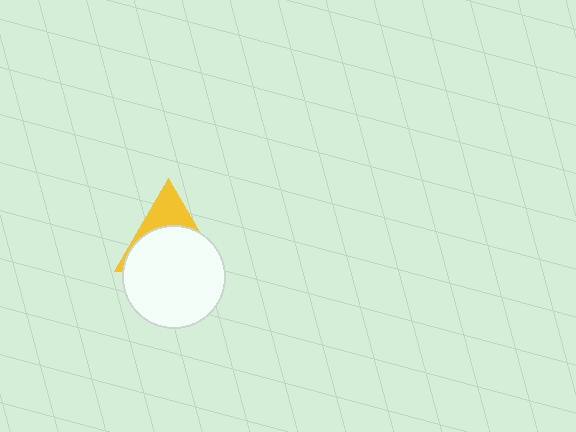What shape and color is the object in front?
The object in front is a white circle.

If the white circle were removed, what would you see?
You would see the complete yellow triangle.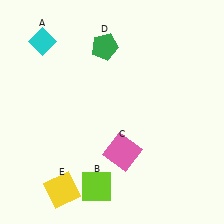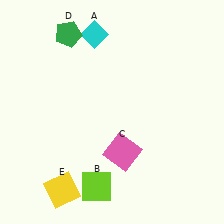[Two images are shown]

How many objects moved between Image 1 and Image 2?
2 objects moved between the two images.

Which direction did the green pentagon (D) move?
The green pentagon (D) moved left.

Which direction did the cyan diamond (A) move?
The cyan diamond (A) moved right.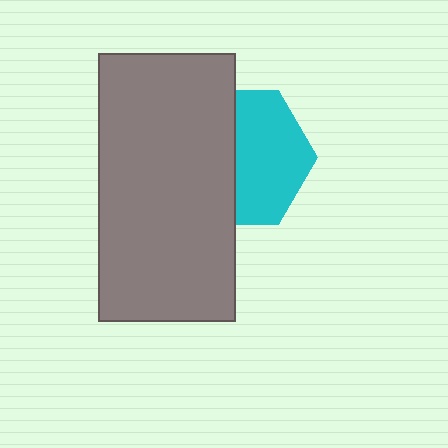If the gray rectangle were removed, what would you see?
You would see the complete cyan hexagon.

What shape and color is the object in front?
The object in front is a gray rectangle.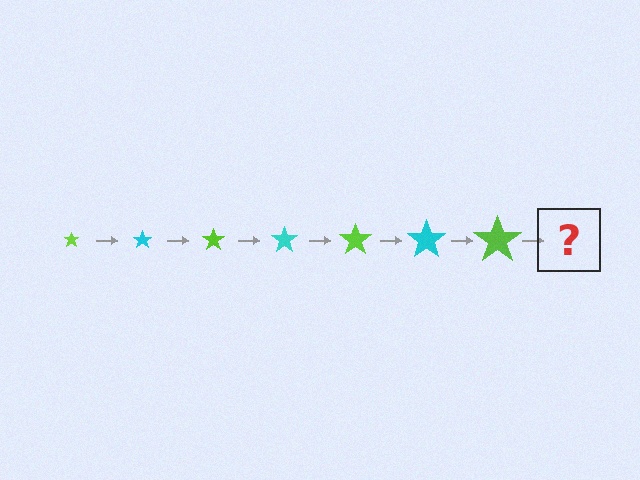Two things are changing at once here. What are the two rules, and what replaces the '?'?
The two rules are that the star grows larger each step and the color cycles through lime and cyan. The '?' should be a cyan star, larger than the previous one.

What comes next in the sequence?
The next element should be a cyan star, larger than the previous one.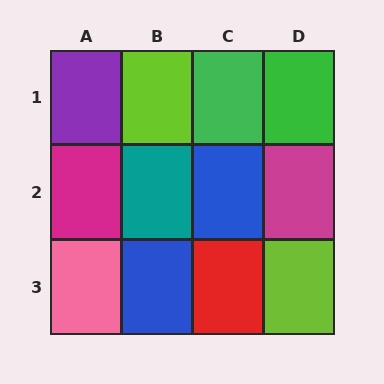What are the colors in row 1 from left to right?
Purple, lime, green, green.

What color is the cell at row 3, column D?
Lime.